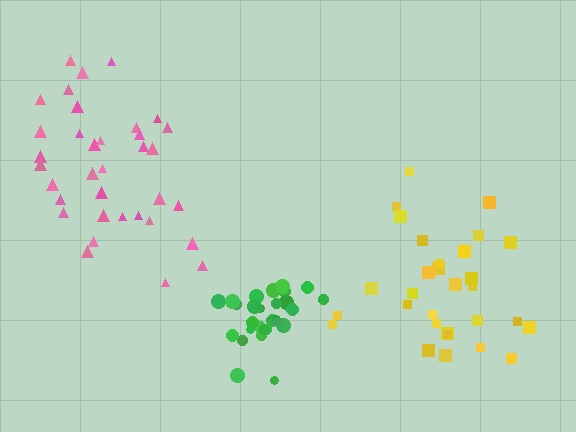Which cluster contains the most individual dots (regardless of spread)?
Pink (35).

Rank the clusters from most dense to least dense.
green, yellow, pink.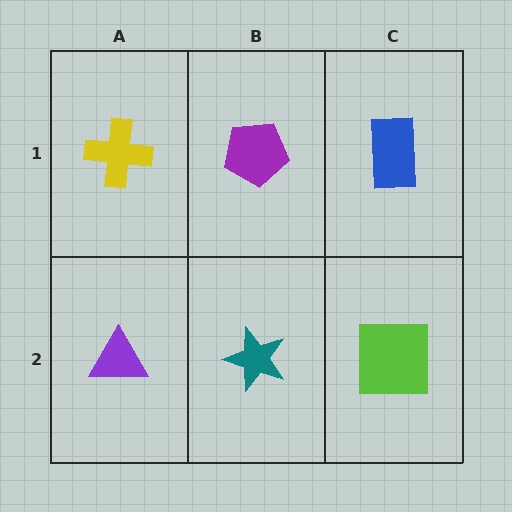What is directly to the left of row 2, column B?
A purple triangle.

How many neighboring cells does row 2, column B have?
3.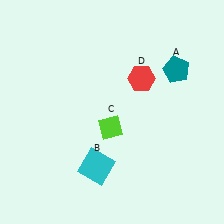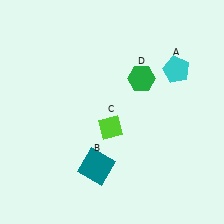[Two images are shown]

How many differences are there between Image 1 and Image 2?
There are 3 differences between the two images.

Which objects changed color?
A changed from teal to cyan. B changed from cyan to teal. D changed from red to green.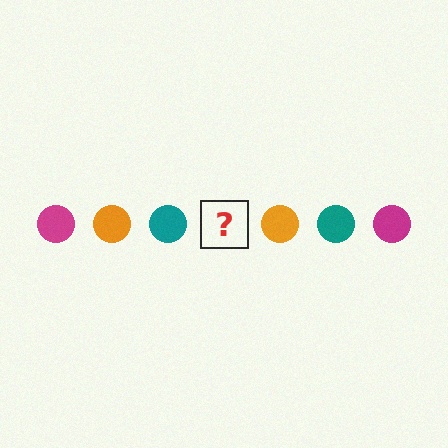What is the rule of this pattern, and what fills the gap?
The rule is that the pattern cycles through magenta, orange, teal circles. The gap should be filled with a magenta circle.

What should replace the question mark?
The question mark should be replaced with a magenta circle.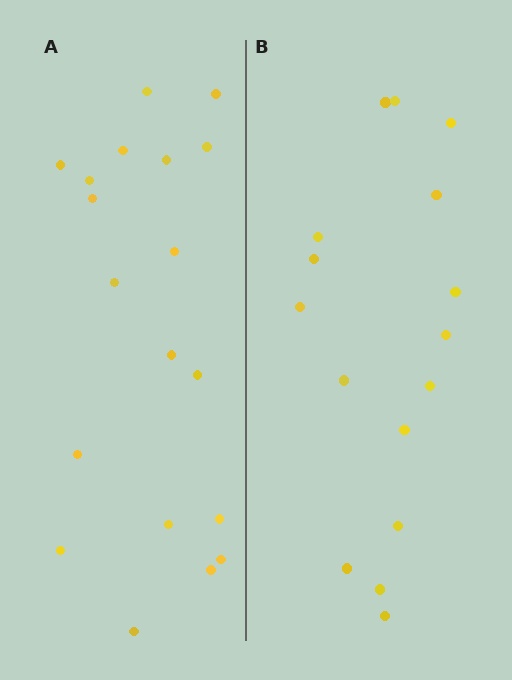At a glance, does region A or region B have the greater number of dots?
Region A (the left region) has more dots.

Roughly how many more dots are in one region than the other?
Region A has just a few more — roughly 2 or 3 more dots than region B.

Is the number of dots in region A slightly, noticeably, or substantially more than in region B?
Region A has only slightly more — the two regions are fairly close. The ratio is roughly 1.2 to 1.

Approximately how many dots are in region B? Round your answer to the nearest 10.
About 20 dots. (The exact count is 16, which rounds to 20.)